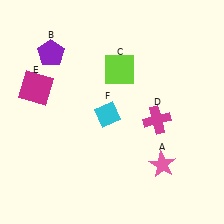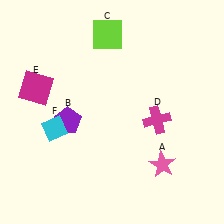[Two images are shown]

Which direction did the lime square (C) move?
The lime square (C) moved up.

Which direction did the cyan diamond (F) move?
The cyan diamond (F) moved left.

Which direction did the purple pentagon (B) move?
The purple pentagon (B) moved down.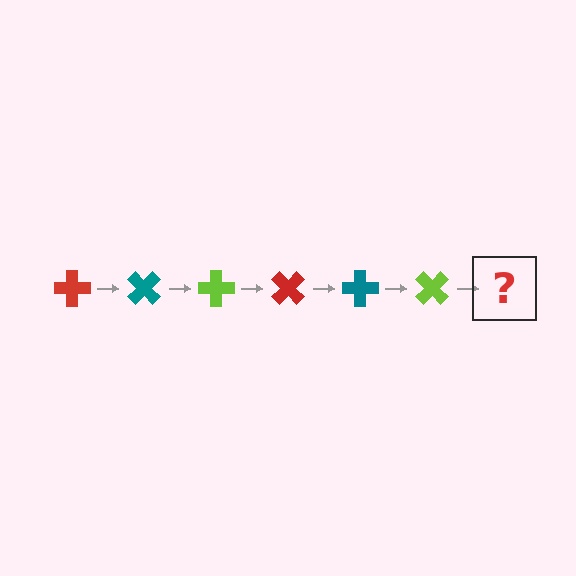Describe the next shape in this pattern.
It should be a red cross, rotated 270 degrees from the start.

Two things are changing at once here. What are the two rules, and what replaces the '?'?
The two rules are that it rotates 45 degrees each step and the color cycles through red, teal, and lime. The '?' should be a red cross, rotated 270 degrees from the start.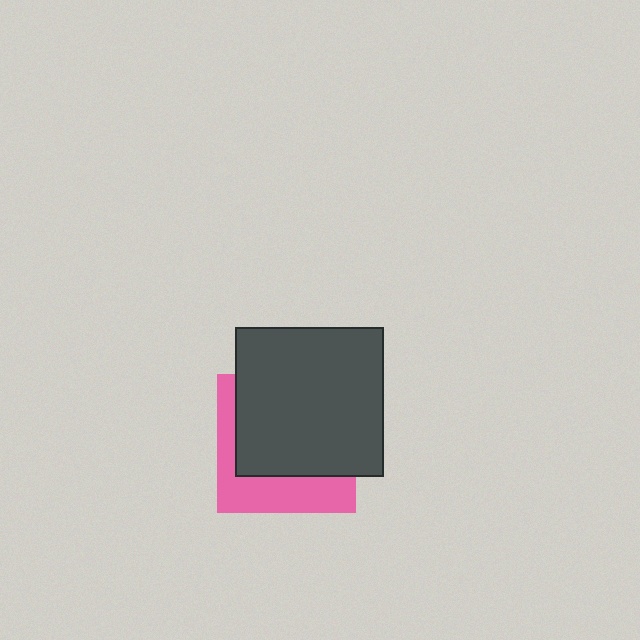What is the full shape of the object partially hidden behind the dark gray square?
The partially hidden object is a pink square.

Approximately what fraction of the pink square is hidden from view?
Roughly 65% of the pink square is hidden behind the dark gray square.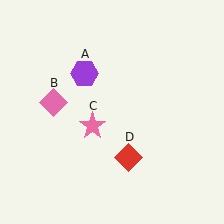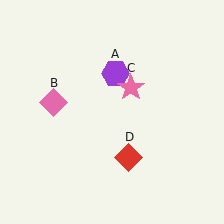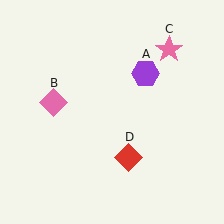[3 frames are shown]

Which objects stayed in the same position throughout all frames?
Pink diamond (object B) and red diamond (object D) remained stationary.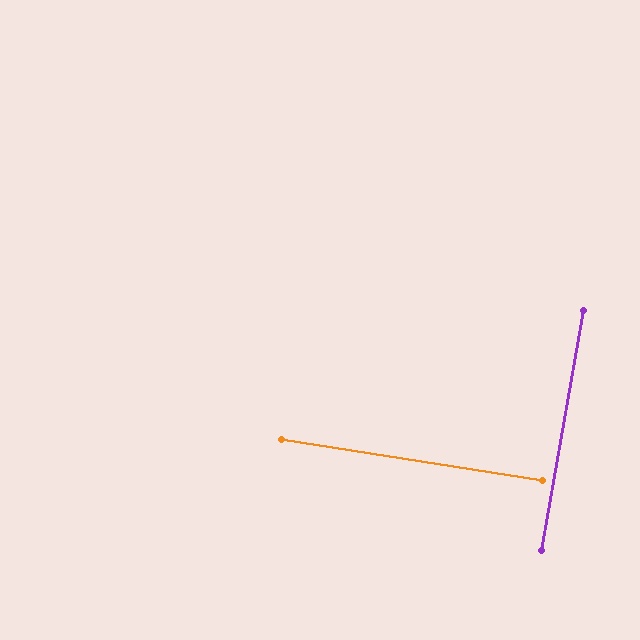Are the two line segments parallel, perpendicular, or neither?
Perpendicular — they meet at approximately 89°.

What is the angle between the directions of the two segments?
Approximately 89 degrees.